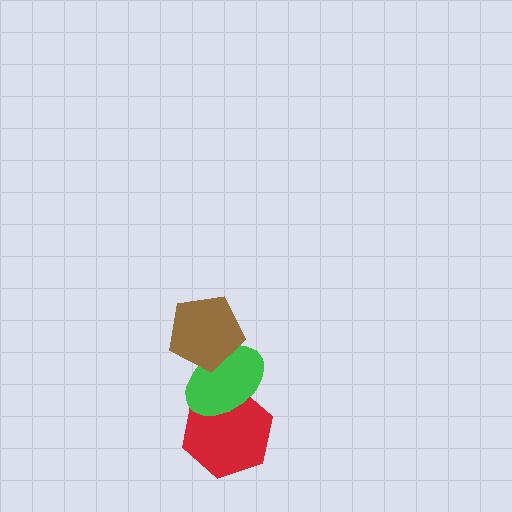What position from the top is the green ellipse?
The green ellipse is 2nd from the top.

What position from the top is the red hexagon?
The red hexagon is 3rd from the top.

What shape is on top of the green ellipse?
The brown pentagon is on top of the green ellipse.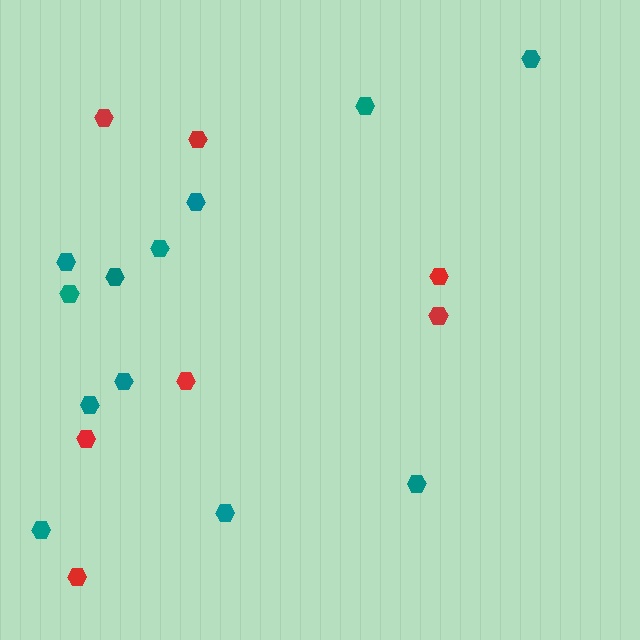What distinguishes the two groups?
There are 2 groups: one group of teal hexagons (12) and one group of red hexagons (7).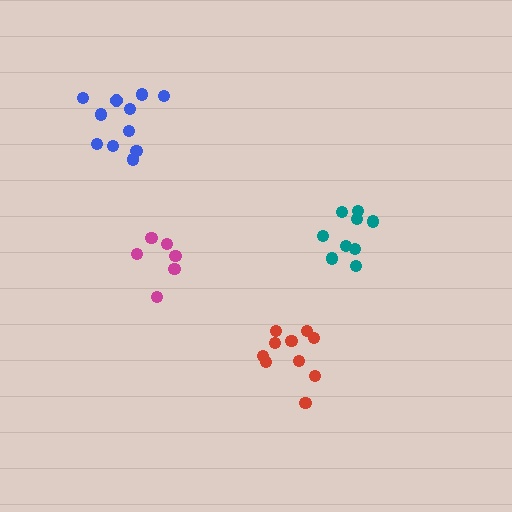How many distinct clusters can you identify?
There are 4 distinct clusters.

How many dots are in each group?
Group 1: 6 dots, Group 2: 10 dots, Group 3: 9 dots, Group 4: 11 dots (36 total).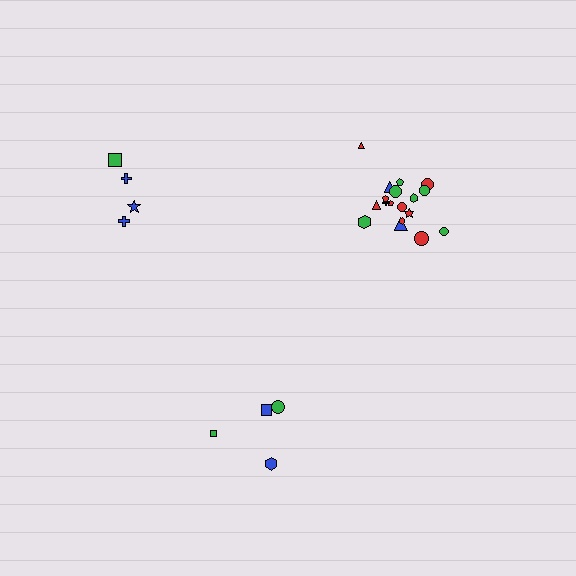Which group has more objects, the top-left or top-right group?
The top-right group.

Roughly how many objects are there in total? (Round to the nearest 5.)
Roughly 25 objects in total.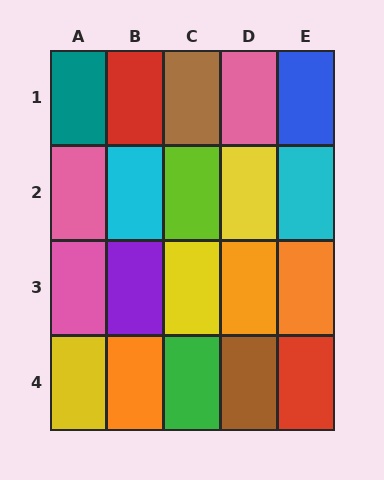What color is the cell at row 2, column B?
Cyan.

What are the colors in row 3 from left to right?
Pink, purple, yellow, orange, orange.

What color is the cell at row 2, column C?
Lime.